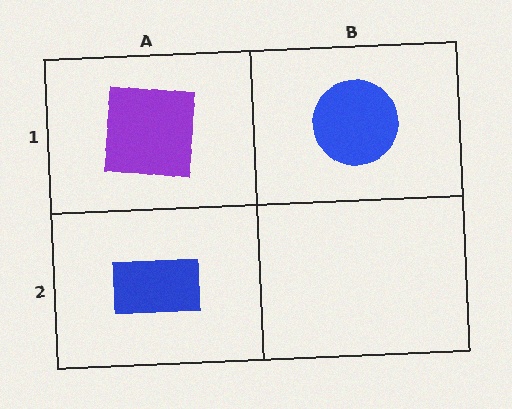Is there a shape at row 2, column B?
No, that cell is empty.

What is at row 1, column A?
A purple square.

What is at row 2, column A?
A blue rectangle.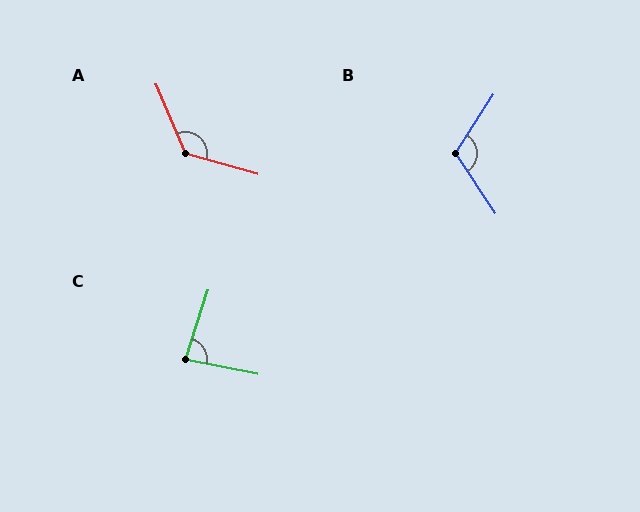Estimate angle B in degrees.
Approximately 114 degrees.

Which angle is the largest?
A, at approximately 129 degrees.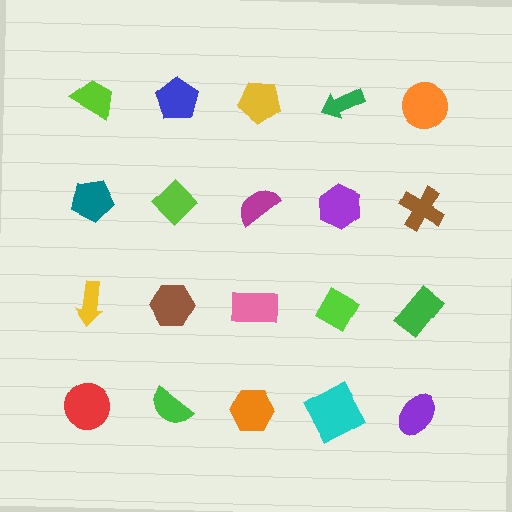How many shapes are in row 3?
5 shapes.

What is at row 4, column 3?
An orange hexagon.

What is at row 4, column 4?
A cyan square.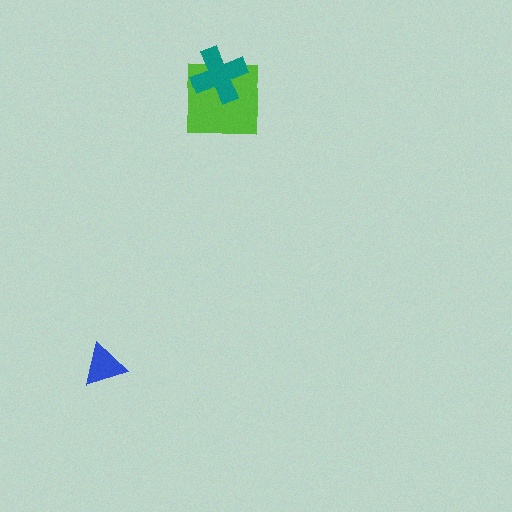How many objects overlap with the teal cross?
1 object overlaps with the teal cross.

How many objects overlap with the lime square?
1 object overlaps with the lime square.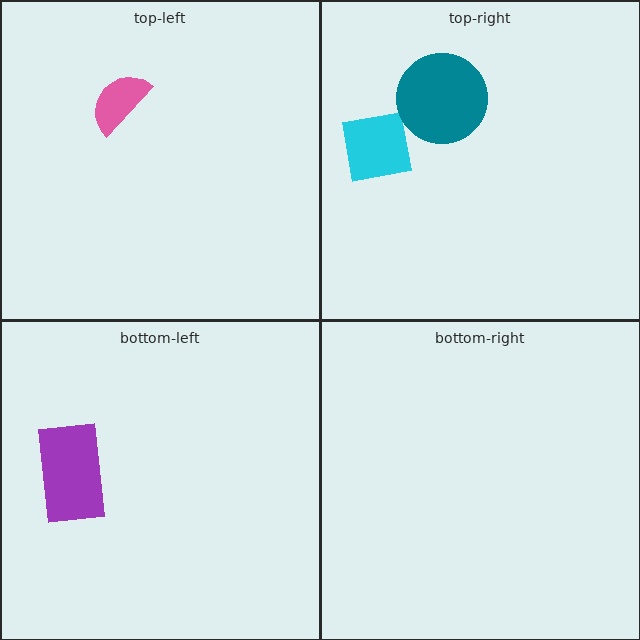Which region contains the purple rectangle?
The bottom-left region.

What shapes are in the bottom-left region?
The purple rectangle.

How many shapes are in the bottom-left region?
1.